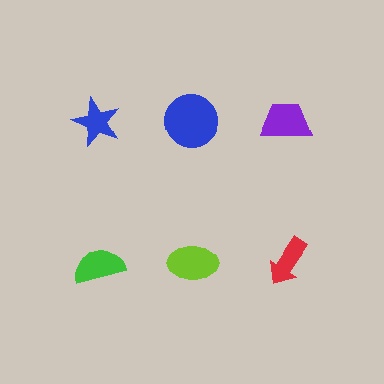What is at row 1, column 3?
A purple trapezoid.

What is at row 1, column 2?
A blue circle.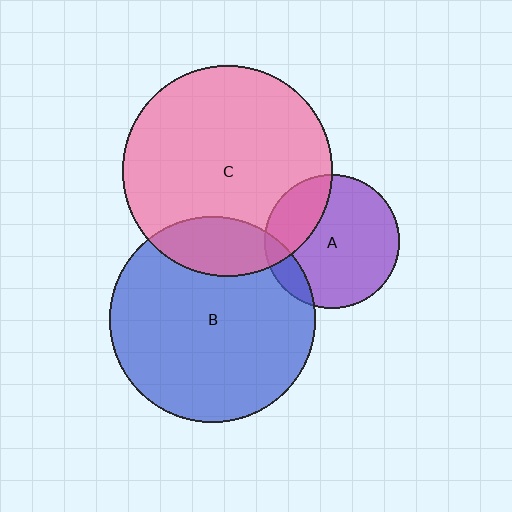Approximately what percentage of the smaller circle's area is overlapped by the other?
Approximately 25%.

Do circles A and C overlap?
Yes.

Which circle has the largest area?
Circle C (pink).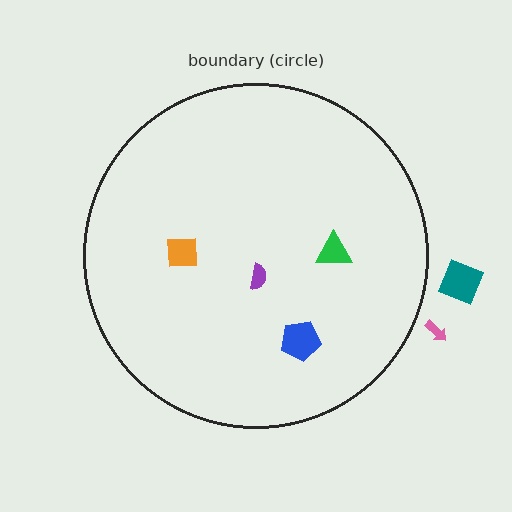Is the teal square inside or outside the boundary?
Outside.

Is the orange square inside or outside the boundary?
Inside.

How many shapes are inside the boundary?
4 inside, 2 outside.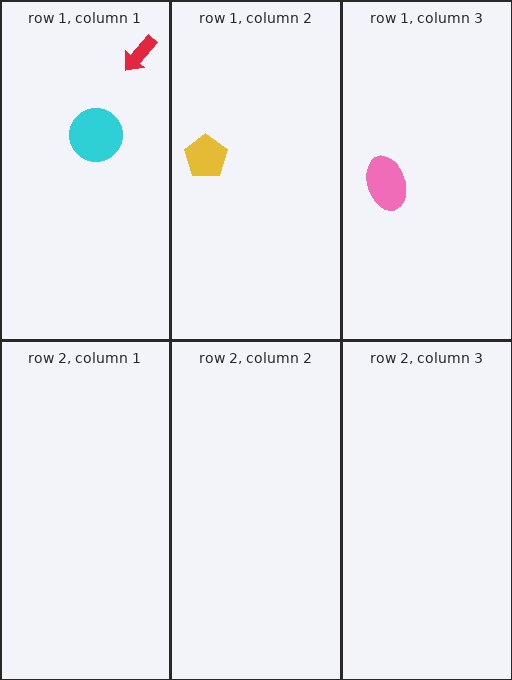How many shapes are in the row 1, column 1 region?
2.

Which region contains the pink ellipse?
The row 1, column 3 region.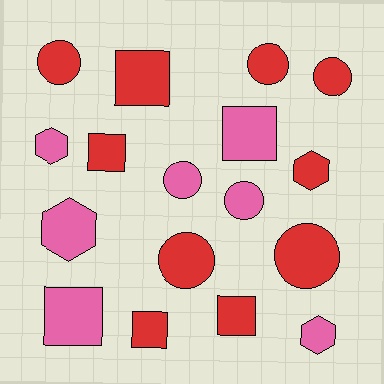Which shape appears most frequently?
Circle, with 7 objects.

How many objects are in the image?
There are 17 objects.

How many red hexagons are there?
There is 1 red hexagon.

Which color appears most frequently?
Red, with 10 objects.